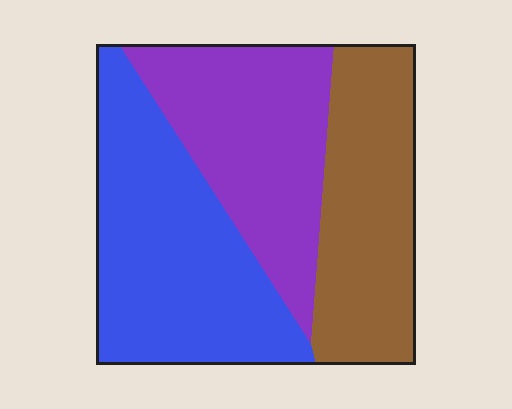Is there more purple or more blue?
Blue.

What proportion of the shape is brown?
Brown covers 29% of the shape.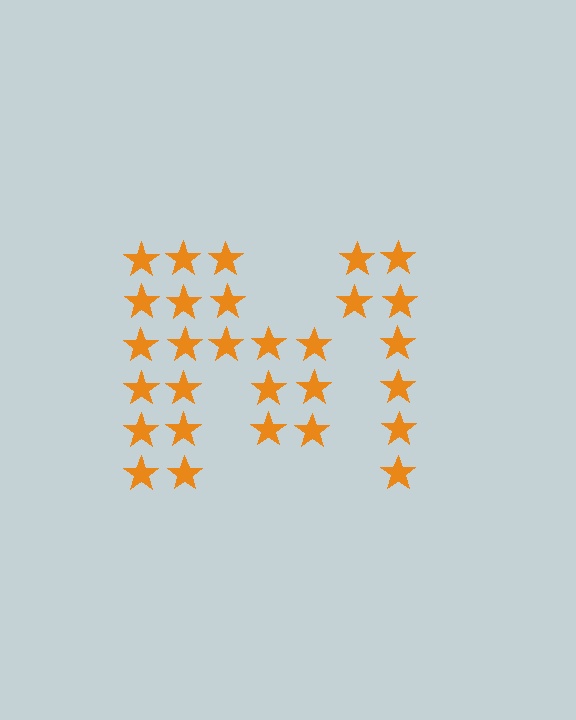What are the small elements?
The small elements are stars.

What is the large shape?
The large shape is the letter M.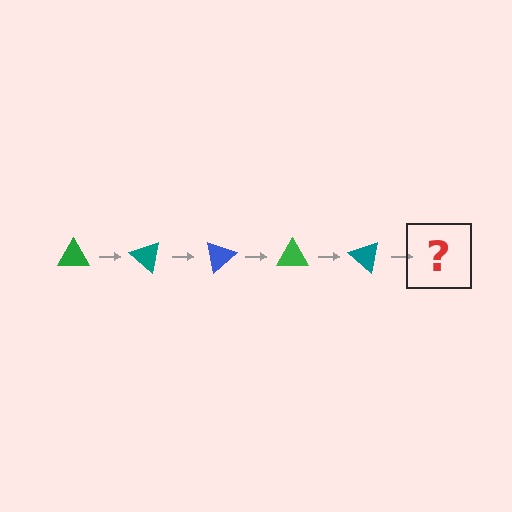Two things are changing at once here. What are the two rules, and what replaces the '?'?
The two rules are that it rotates 40 degrees each step and the color cycles through green, teal, and blue. The '?' should be a blue triangle, rotated 200 degrees from the start.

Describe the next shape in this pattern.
It should be a blue triangle, rotated 200 degrees from the start.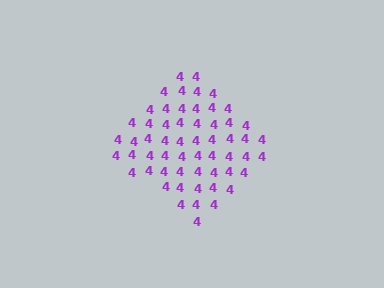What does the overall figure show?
The overall figure shows a diamond.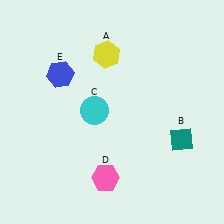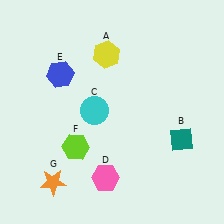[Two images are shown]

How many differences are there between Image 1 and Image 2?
There are 2 differences between the two images.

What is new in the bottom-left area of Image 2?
A lime hexagon (F) was added in the bottom-left area of Image 2.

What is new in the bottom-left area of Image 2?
An orange star (G) was added in the bottom-left area of Image 2.